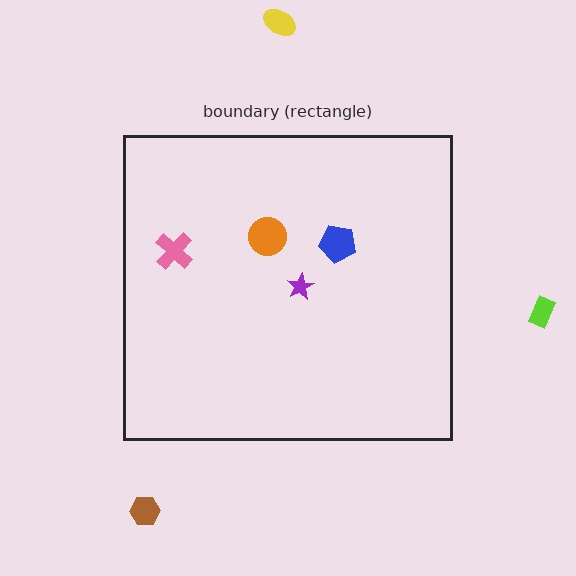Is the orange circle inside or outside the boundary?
Inside.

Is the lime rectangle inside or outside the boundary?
Outside.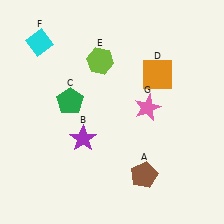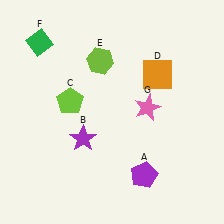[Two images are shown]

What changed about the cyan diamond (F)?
In Image 1, F is cyan. In Image 2, it changed to green.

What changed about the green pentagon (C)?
In Image 1, C is green. In Image 2, it changed to lime.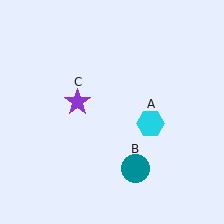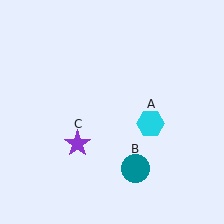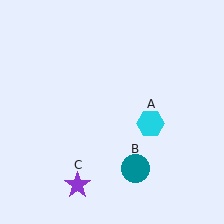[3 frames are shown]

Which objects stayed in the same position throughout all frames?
Cyan hexagon (object A) and teal circle (object B) remained stationary.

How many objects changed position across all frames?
1 object changed position: purple star (object C).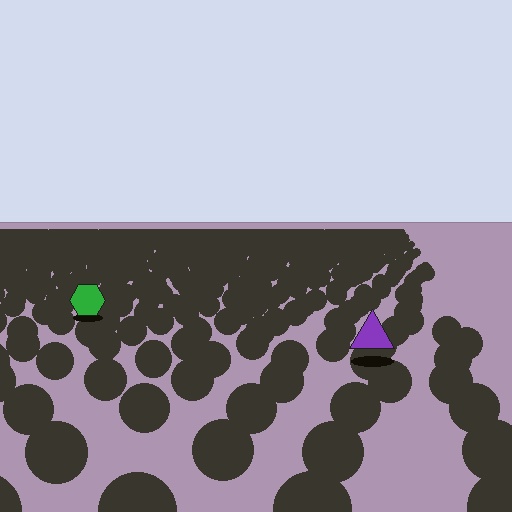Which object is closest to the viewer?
The purple triangle is closest. The texture marks near it are larger and more spread out.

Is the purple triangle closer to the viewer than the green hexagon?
Yes. The purple triangle is closer — you can tell from the texture gradient: the ground texture is coarser near it.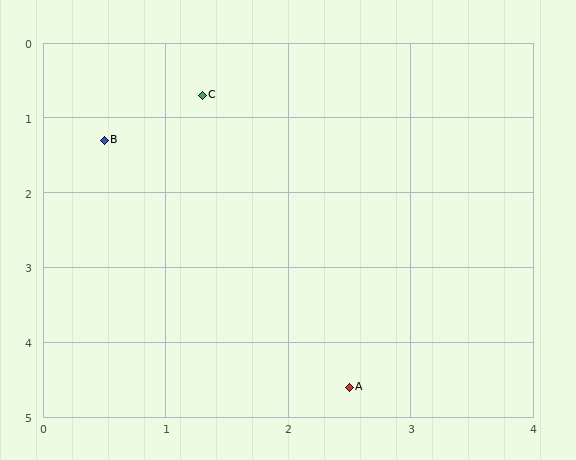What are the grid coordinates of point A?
Point A is at approximately (2.5, 4.6).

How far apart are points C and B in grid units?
Points C and B are about 1.0 grid units apart.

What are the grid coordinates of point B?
Point B is at approximately (0.5, 1.3).